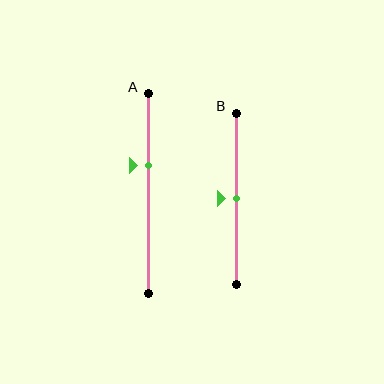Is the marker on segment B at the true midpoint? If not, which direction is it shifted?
Yes, the marker on segment B is at the true midpoint.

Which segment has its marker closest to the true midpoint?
Segment B has its marker closest to the true midpoint.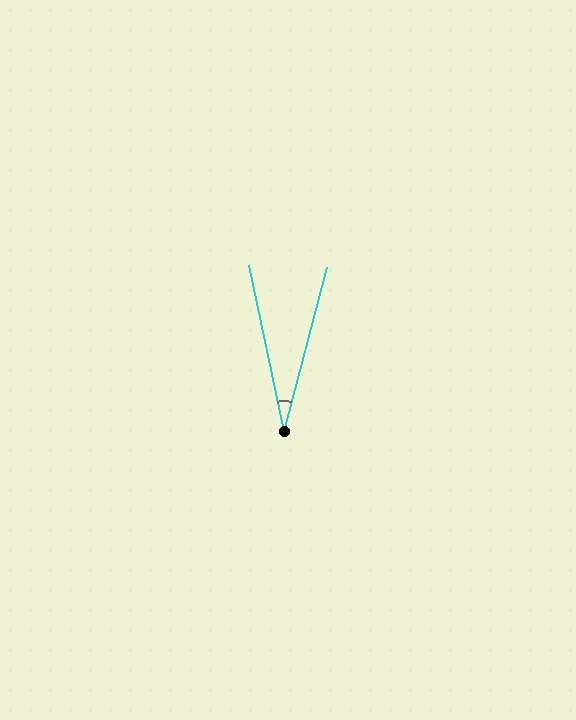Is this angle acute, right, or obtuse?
It is acute.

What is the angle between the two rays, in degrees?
Approximately 27 degrees.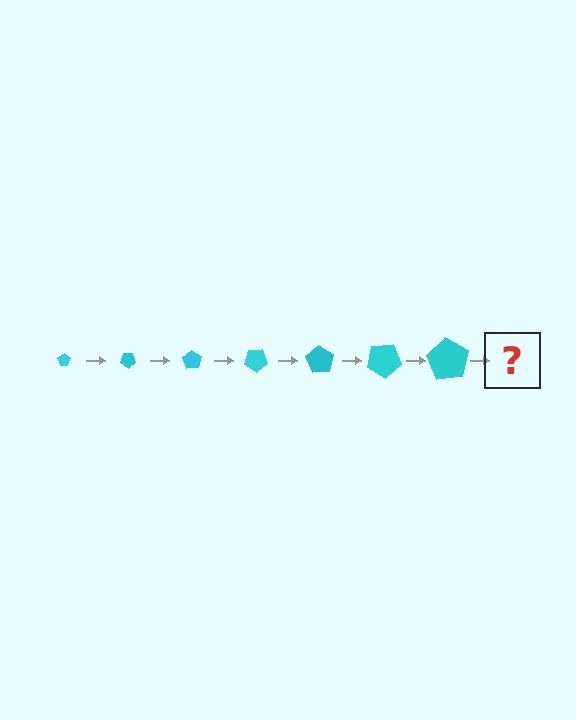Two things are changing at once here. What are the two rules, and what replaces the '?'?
The two rules are that the pentagon grows larger each step and it rotates 35 degrees each step. The '?' should be a pentagon, larger than the previous one and rotated 245 degrees from the start.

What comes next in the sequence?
The next element should be a pentagon, larger than the previous one and rotated 245 degrees from the start.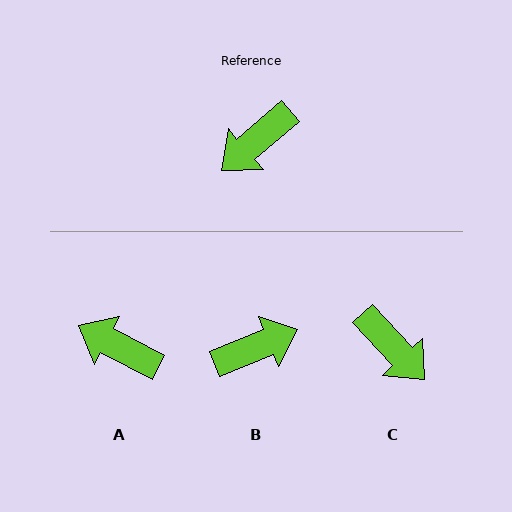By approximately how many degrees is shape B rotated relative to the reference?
Approximately 161 degrees counter-clockwise.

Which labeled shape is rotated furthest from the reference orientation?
B, about 161 degrees away.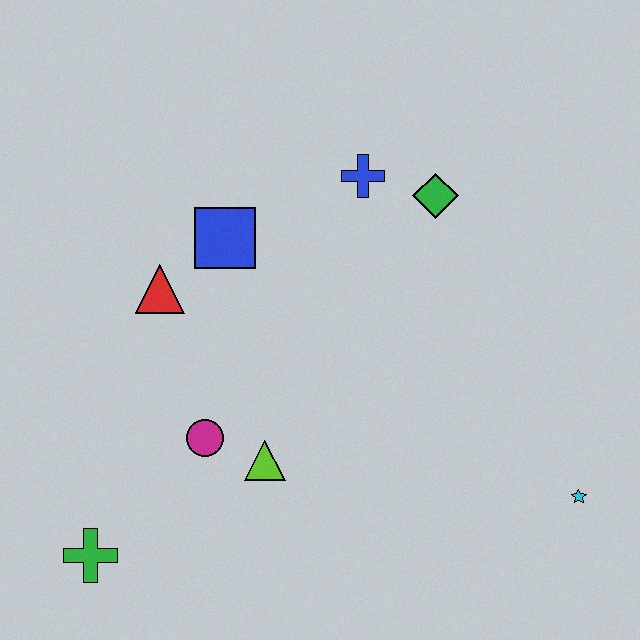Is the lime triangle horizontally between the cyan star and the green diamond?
No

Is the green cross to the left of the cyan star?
Yes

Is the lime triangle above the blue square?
No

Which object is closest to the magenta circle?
The lime triangle is closest to the magenta circle.